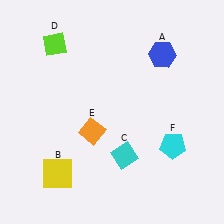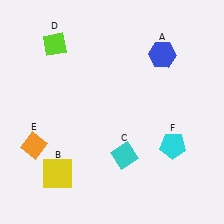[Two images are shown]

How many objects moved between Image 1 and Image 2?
1 object moved between the two images.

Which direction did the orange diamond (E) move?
The orange diamond (E) moved left.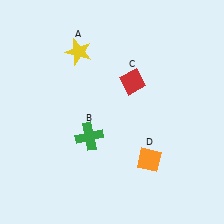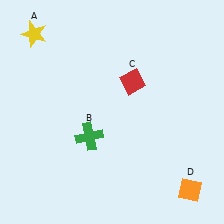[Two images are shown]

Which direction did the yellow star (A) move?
The yellow star (A) moved left.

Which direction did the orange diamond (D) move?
The orange diamond (D) moved right.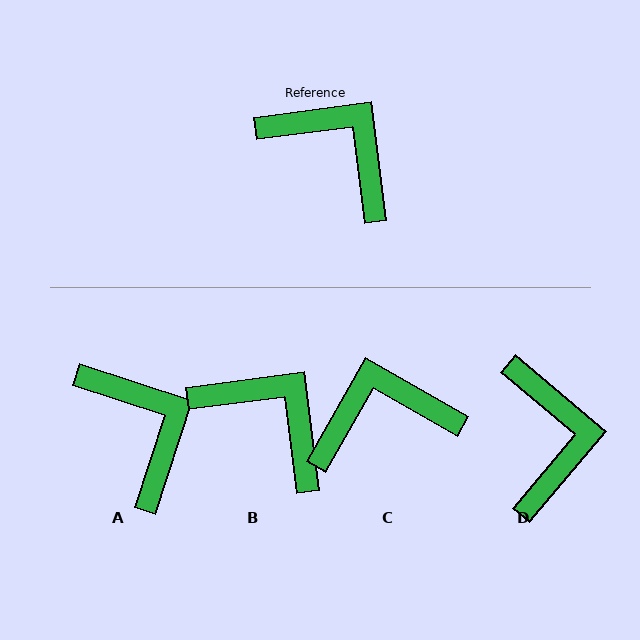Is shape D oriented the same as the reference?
No, it is off by about 47 degrees.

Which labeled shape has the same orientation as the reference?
B.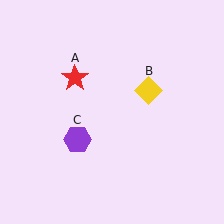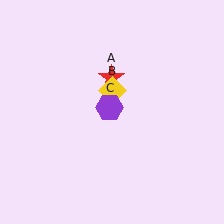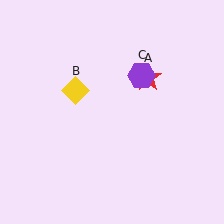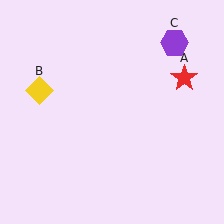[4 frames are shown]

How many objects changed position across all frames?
3 objects changed position: red star (object A), yellow diamond (object B), purple hexagon (object C).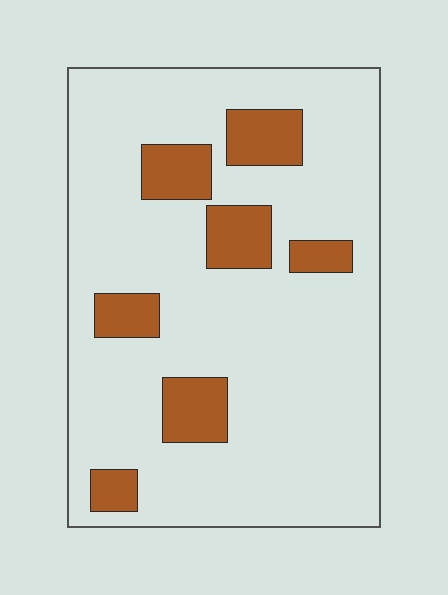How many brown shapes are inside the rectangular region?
7.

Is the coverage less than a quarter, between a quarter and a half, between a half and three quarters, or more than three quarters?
Less than a quarter.